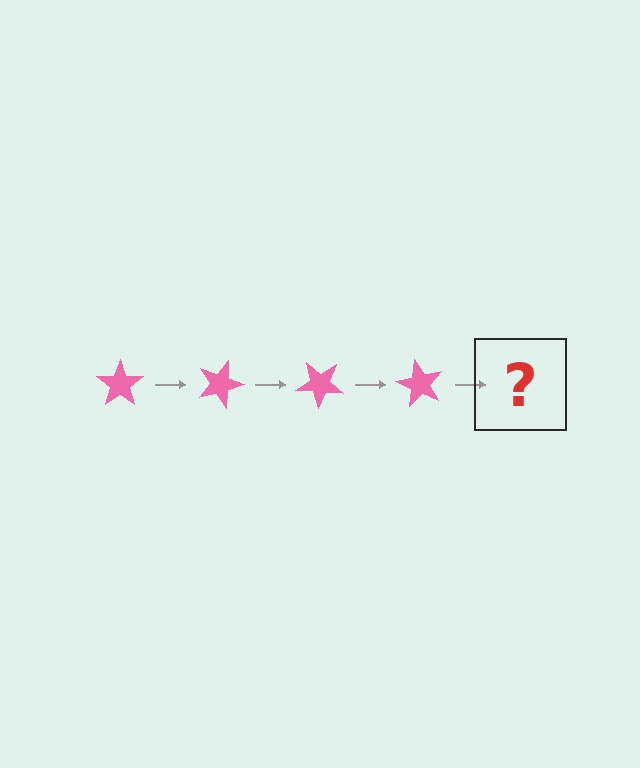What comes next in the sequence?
The next element should be a pink star rotated 80 degrees.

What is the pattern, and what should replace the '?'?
The pattern is that the star rotates 20 degrees each step. The '?' should be a pink star rotated 80 degrees.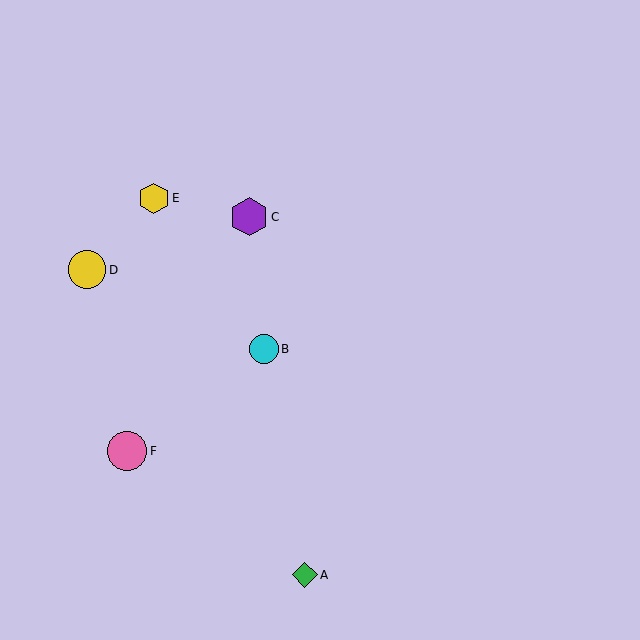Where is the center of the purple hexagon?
The center of the purple hexagon is at (249, 217).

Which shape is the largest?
The pink circle (labeled F) is the largest.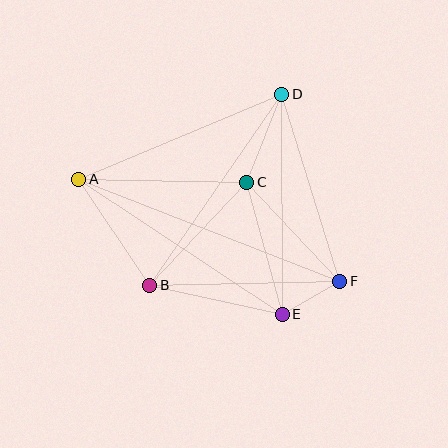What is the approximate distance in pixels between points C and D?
The distance between C and D is approximately 95 pixels.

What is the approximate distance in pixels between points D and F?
The distance between D and F is approximately 196 pixels.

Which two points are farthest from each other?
Points A and F are farthest from each other.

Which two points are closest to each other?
Points E and F are closest to each other.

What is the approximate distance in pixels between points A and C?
The distance between A and C is approximately 168 pixels.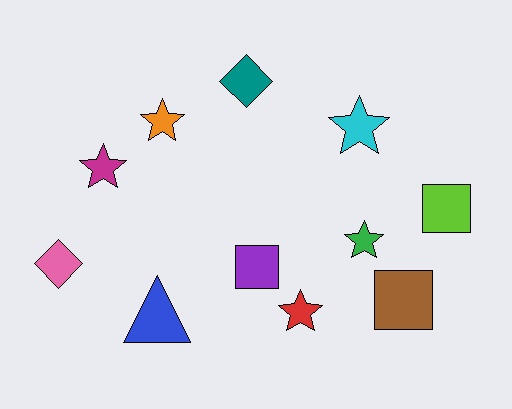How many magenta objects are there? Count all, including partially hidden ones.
There is 1 magenta object.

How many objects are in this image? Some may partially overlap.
There are 11 objects.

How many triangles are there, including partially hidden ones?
There is 1 triangle.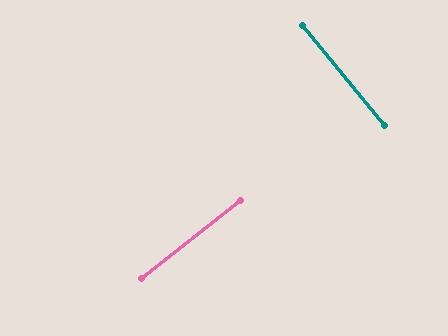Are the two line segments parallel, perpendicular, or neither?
Perpendicular — they meet at approximately 89°.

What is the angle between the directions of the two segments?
Approximately 89 degrees.